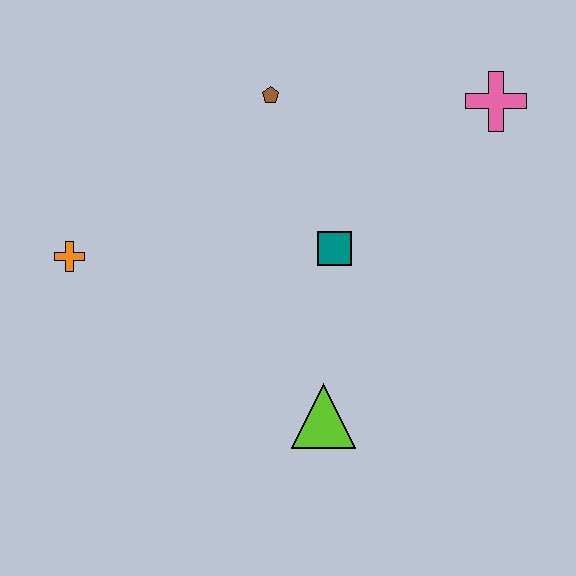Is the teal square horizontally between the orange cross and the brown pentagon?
No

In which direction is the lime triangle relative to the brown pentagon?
The lime triangle is below the brown pentagon.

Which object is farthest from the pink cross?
The orange cross is farthest from the pink cross.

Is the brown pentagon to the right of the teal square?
No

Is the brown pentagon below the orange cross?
No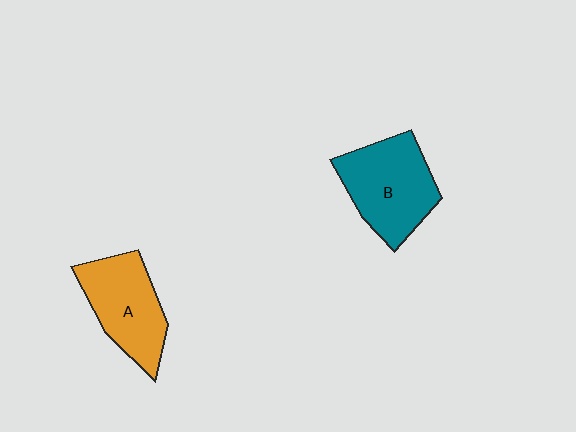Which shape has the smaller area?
Shape A (orange).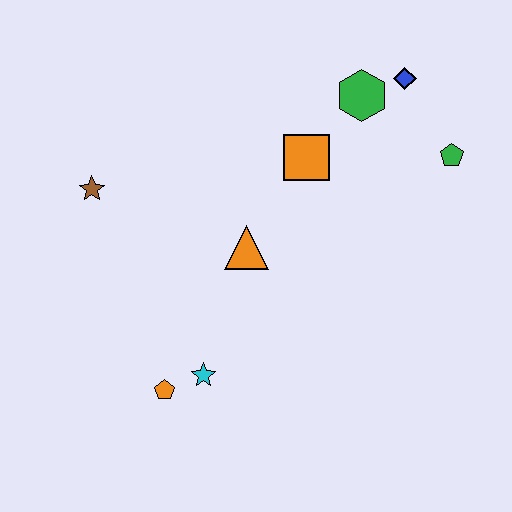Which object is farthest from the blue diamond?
The orange pentagon is farthest from the blue diamond.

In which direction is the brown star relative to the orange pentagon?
The brown star is above the orange pentagon.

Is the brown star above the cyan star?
Yes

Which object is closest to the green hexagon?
The blue diamond is closest to the green hexagon.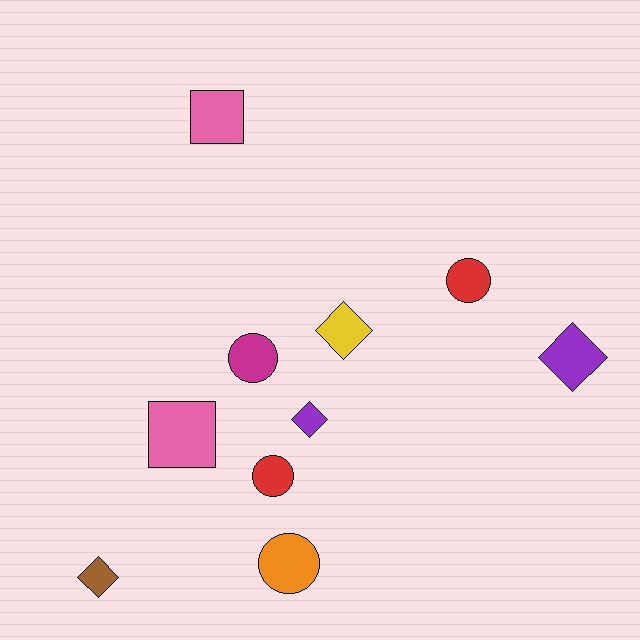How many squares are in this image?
There are 2 squares.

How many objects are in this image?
There are 10 objects.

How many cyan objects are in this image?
There are no cyan objects.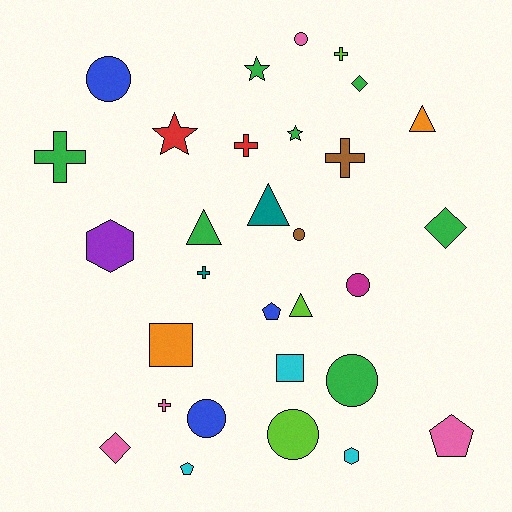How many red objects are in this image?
There are 2 red objects.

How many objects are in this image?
There are 30 objects.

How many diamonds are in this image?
There are 3 diamonds.